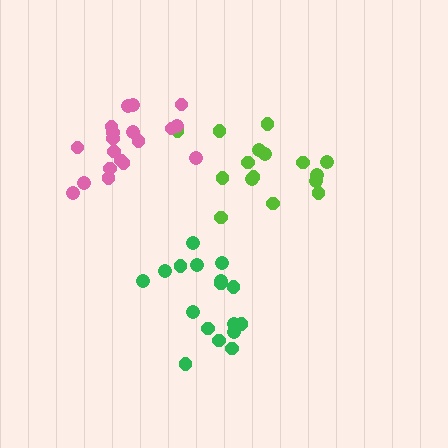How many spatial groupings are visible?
There are 3 spatial groupings.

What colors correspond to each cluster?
The clusters are colored: green, lime, pink.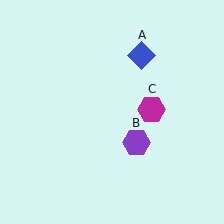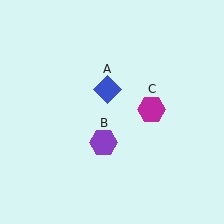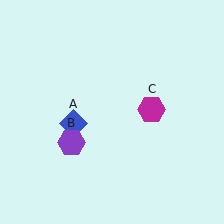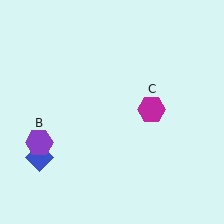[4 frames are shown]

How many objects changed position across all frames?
2 objects changed position: blue diamond (object A), purple hexagon (object B).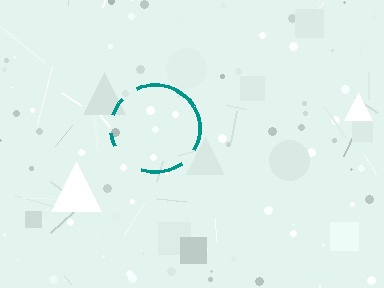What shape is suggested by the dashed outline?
The dashed outline suggests a circle.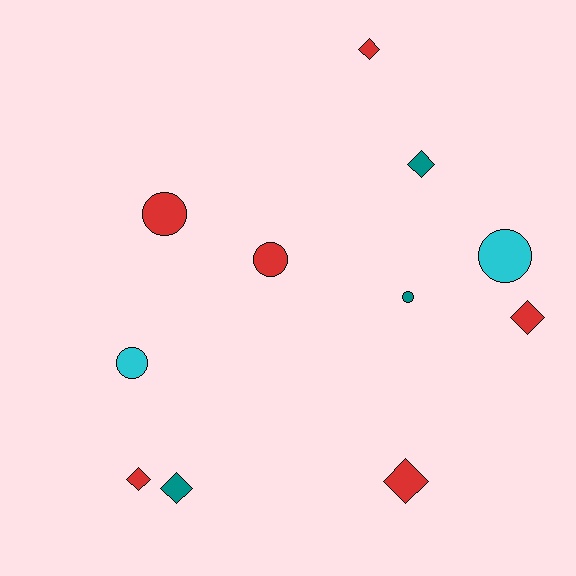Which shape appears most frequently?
Diamond, with 6 objects.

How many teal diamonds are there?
There are 2 teal diamonds.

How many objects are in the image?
There are 11 objects.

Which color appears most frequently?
Red, with 6 objects.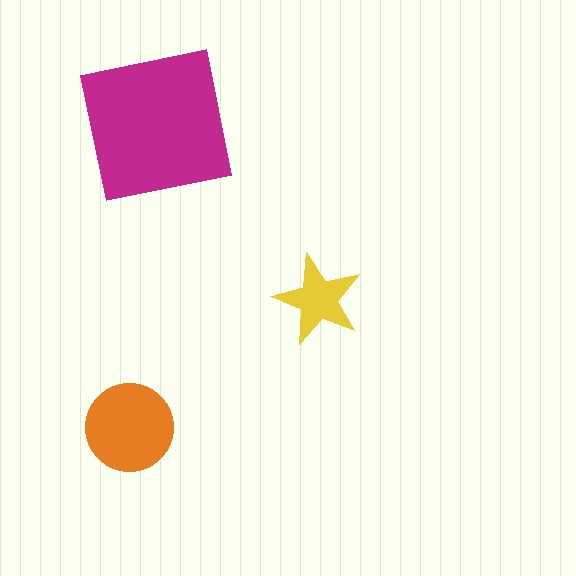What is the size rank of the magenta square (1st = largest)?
1st.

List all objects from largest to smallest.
The magenta square, the orange circle, the yellow star.